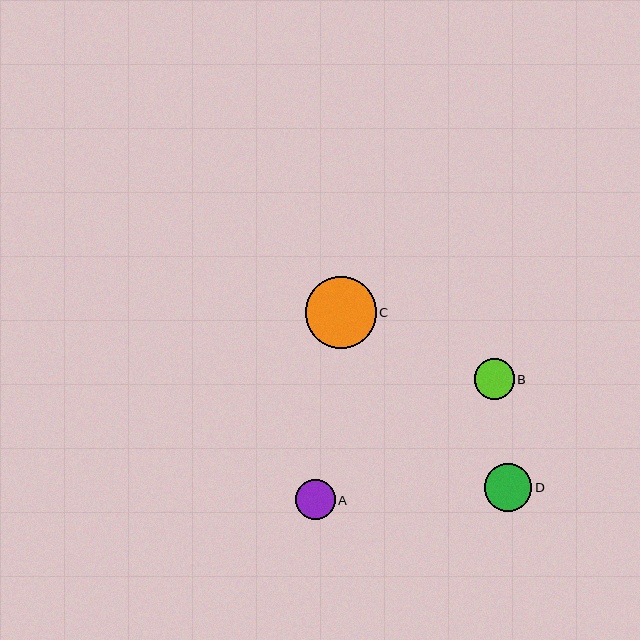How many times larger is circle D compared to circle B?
Circle D is approximately 1.2 times the size of circle B.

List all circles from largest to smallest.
From largest to smallest: C, D, B, A.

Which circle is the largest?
Circle C is the largest with a size of approximately 71 pixels.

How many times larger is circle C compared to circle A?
Circle C is approximately 1.8 times the size of circle A.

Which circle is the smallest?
Circle A is the smallest with a size of approximately 40 pixels.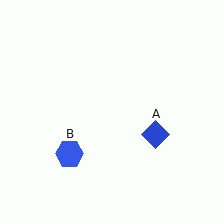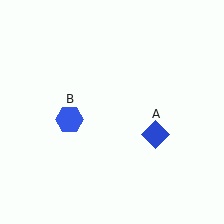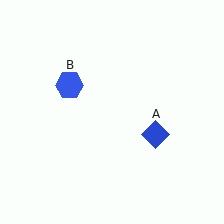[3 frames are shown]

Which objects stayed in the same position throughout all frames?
Blue diamond (object A) remained stationary.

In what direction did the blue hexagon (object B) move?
The blue hexagon (object B) moved up.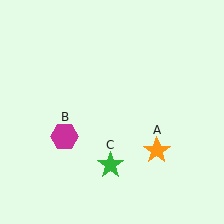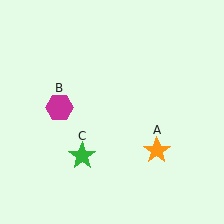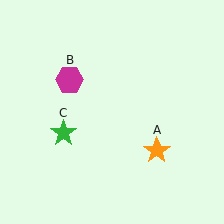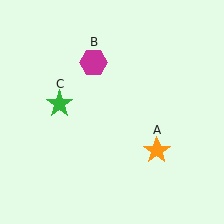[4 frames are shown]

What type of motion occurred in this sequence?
The magenta hexagon (object B), green star (object C) rotated clockwise around the center of the scene.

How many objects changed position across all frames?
2 objects changed position: magenta hexagon (object B), green star (object C).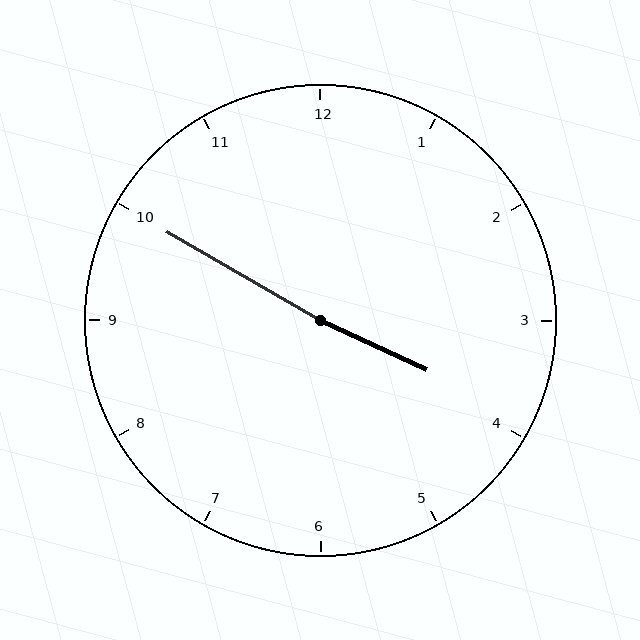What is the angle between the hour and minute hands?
Approximately 175 degrees.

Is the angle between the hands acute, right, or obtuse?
It is obtuse.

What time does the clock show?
3:50.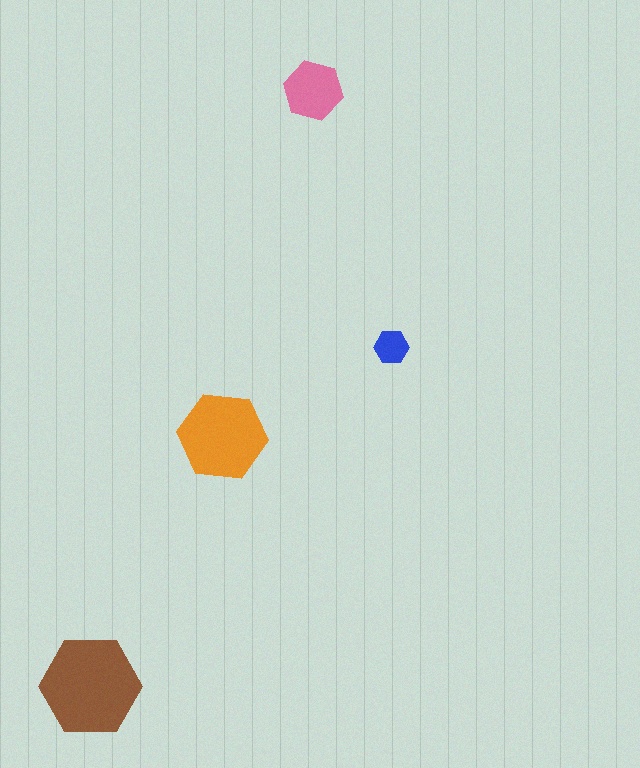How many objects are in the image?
There are 4 objects in the image.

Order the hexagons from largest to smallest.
the brown one, the orange one, the pink one, the blue one.